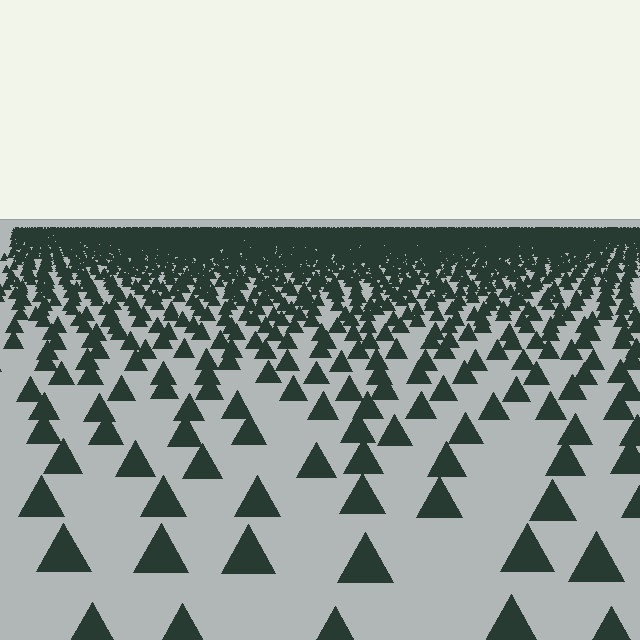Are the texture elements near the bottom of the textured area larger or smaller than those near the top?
Larger. Near the bottom, elements are closer to the viewer and appear at a bigger on-screen size.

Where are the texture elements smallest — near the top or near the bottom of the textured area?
Near the top.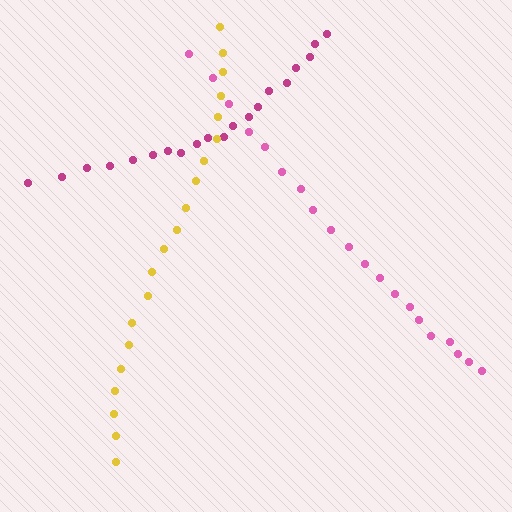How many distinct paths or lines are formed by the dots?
There are 3 distinct paths.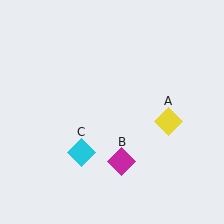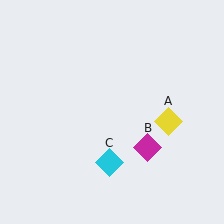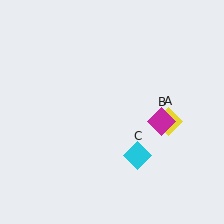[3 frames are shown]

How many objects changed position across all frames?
2 objects changed position: magenta diamond (object B), cyan diamond (object C).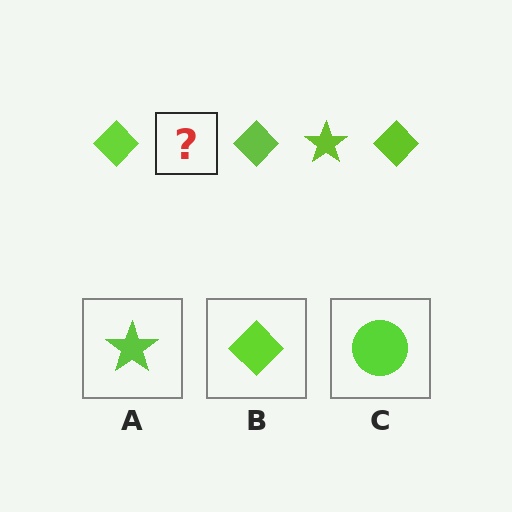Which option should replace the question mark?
Option A.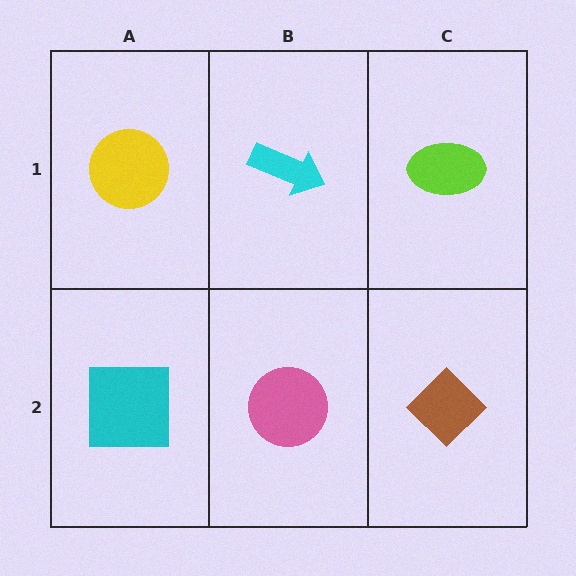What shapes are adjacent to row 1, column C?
A brown diamond (row 2, column C), a cyan arrow (row 1, column B).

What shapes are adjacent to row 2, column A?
A yellow circle (row 1, column A), a pink circle (row 2, column B).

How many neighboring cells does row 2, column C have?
2.